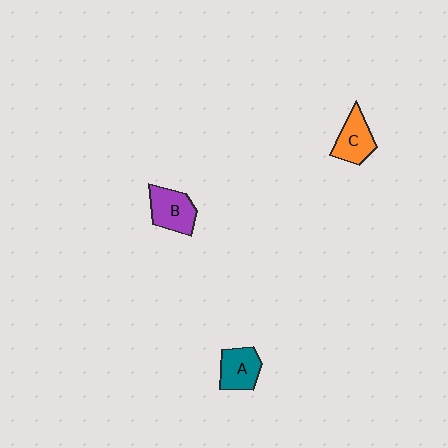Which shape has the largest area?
Shape B (purple).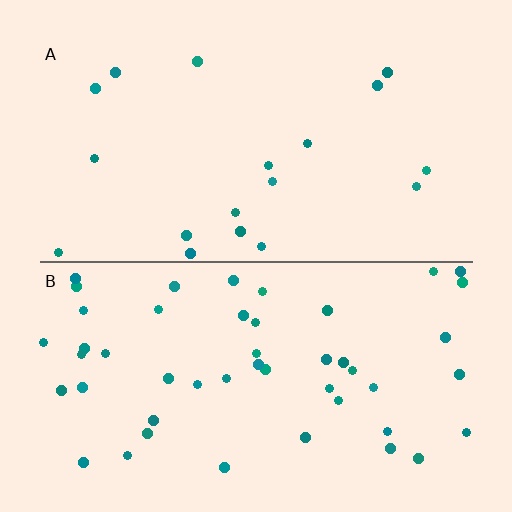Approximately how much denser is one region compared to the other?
Approximately 2.7× — region B over region A.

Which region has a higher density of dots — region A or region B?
B (the bottom).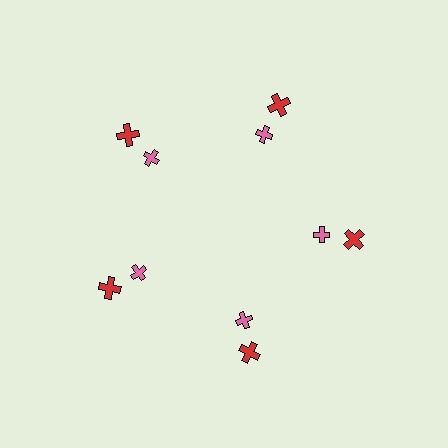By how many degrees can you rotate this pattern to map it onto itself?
The pattern maps onto itself every 72 degrees of rotation.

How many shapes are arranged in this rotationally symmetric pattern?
There are 10 shapes, arranged in 5 groups of 2.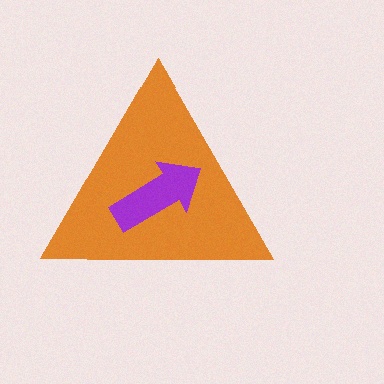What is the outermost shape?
The orange triangle.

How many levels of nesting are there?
2.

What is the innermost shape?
The purple arrow.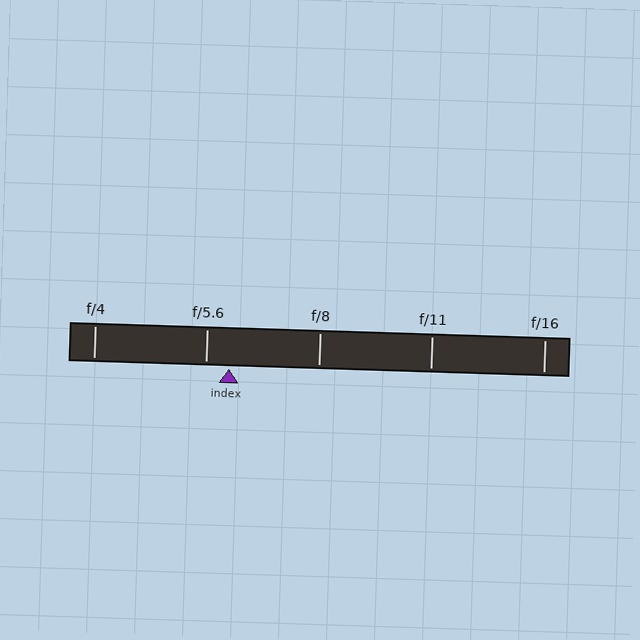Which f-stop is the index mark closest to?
The index mark is closest to f/5.6.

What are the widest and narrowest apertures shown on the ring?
The widest aperture shown is f/4 and the narrowest is f/16.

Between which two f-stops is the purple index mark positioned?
The index mark is between f/5.6 and f/8.